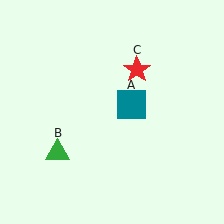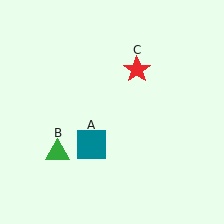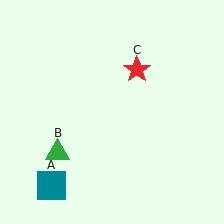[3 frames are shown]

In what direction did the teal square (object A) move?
The teal square (object A) moved down and to the left.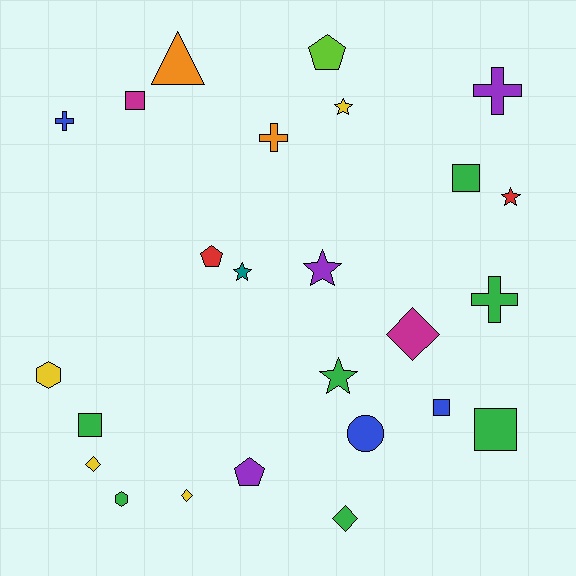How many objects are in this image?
There are 25 objects.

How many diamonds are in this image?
There are 4 diamonds.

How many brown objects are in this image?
There are no brown objects.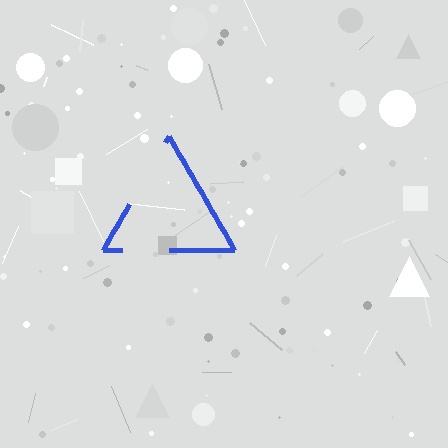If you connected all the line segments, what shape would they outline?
They would outline a triangle.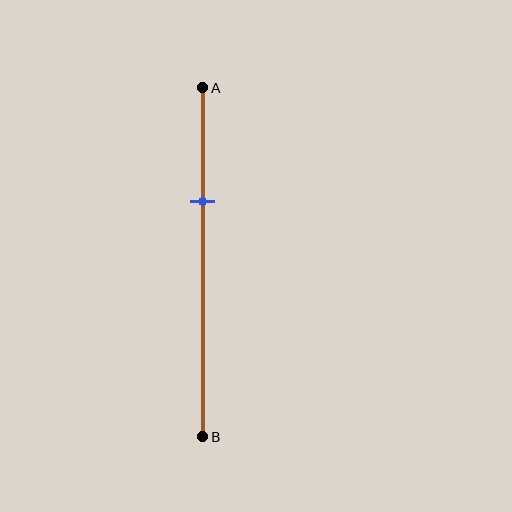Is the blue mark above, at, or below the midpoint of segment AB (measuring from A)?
The blue mark is above the midpoint of segment AB.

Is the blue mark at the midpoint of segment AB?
No, the mark is at about 35% from A, not at the 50% midpoint.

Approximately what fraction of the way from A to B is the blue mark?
The blue mark is approximately 35% of the way from A to B.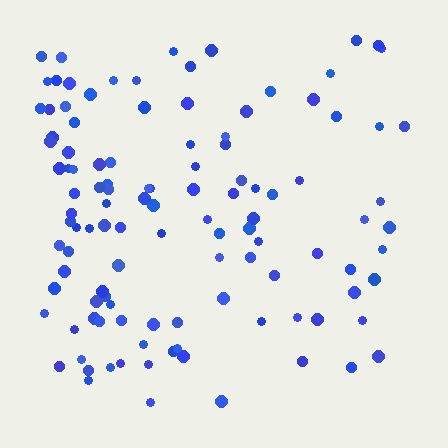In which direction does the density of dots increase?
From right to left, with the left side densest.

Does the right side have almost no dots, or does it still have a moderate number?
Still a moderate number, just noticeably fewer than the left.